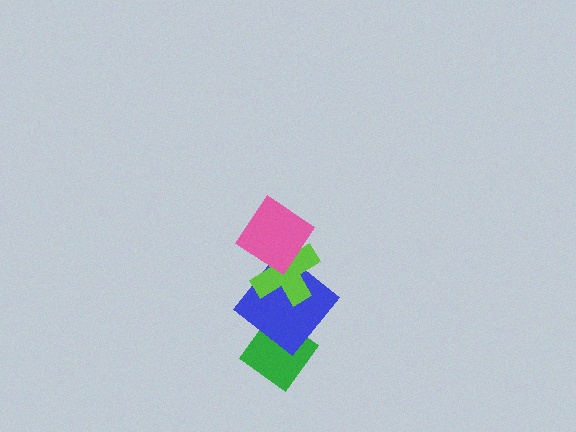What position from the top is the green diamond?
The green diamond is 4th from the top.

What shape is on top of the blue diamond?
The lime cross is on top of the blue diamond.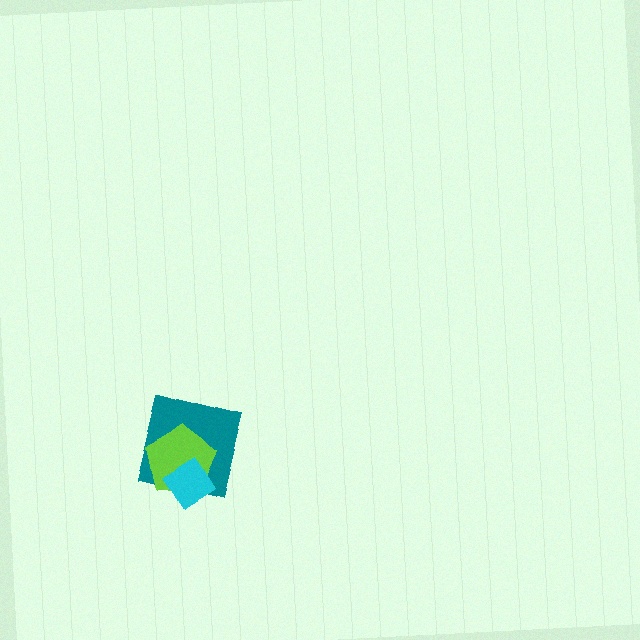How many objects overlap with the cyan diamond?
2 objects overlap with the cyan diamond.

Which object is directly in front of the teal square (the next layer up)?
The lime pentagon is directly in front of the teal square.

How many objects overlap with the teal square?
2 objects overlap with the teal square.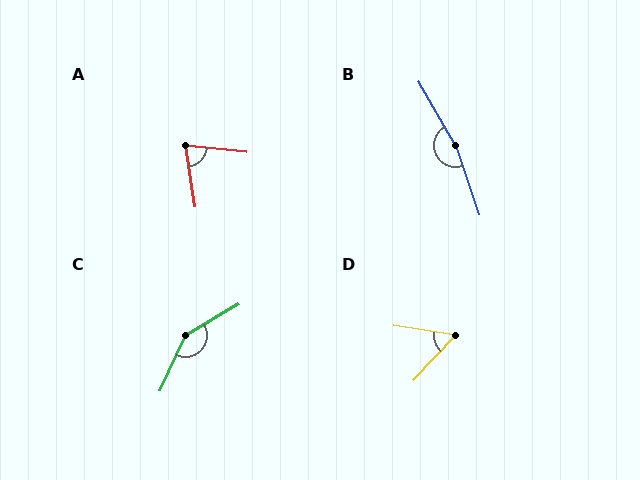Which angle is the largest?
B, at approximately 169 degrees.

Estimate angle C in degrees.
Approximately 145 degrees.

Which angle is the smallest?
D, at approximately 56 degrees.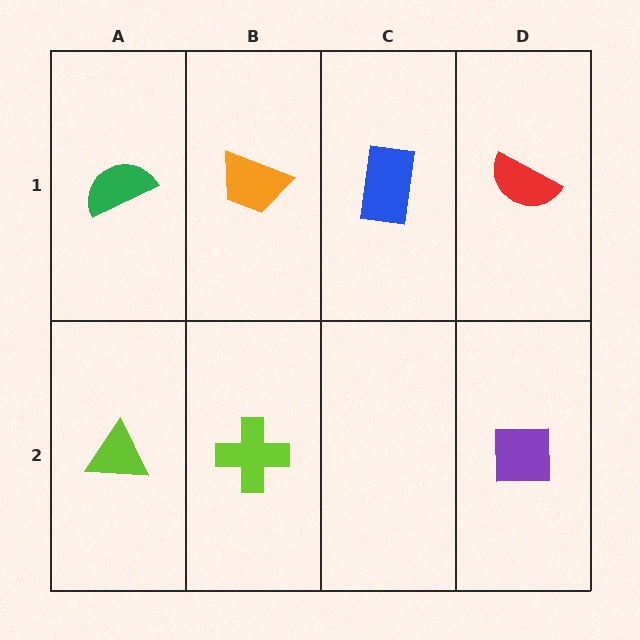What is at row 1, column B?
An orange trapezoid.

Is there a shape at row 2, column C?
No, that cell is empty.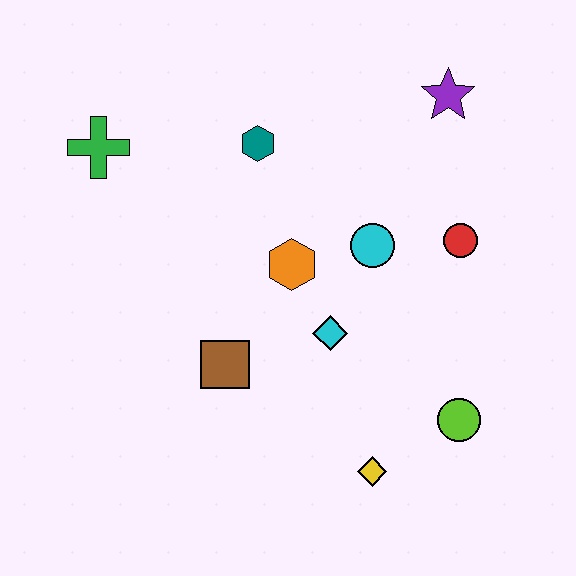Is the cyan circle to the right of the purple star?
No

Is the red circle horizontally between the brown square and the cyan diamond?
No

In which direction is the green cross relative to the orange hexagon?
The green cross is to the left of the orange hexagon.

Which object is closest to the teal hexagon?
The orange hexagon is closest to the teal hexagon.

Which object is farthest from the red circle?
The green cross is farthest from the red circle.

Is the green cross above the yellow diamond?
Yes